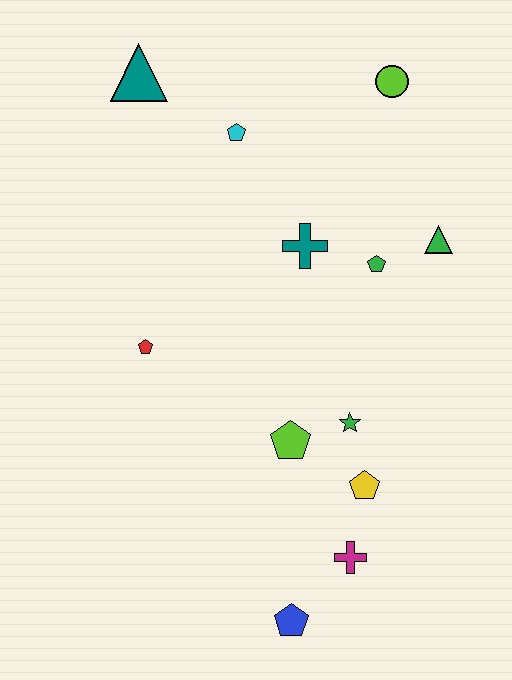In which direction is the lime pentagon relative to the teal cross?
The lime pentagon is below the teal cross.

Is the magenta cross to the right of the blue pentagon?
Yes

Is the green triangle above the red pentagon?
Yes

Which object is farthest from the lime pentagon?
The teal triangle is farthest from the lime pentagon.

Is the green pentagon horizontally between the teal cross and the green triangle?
Yes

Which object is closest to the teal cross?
The green pentagon is closest to the teal cross.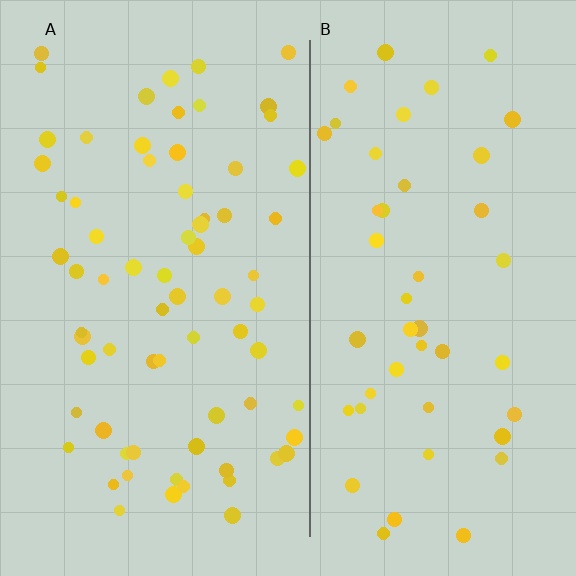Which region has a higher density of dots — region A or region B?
A (the left).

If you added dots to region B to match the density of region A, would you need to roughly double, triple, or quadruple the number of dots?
Approximately double.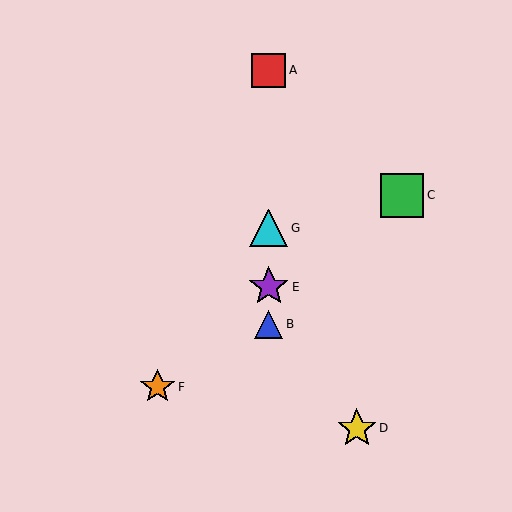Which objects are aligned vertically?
Objects A, B, E, G are aligned vertically.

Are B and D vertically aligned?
No, B is at x≈269 and D is at x≈357.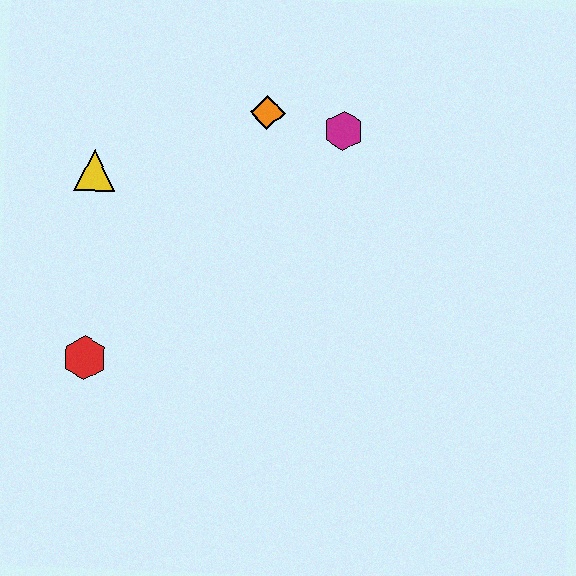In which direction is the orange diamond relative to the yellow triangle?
The orange diamond is to the right of the yellow triangle.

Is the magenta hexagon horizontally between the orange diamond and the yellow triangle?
No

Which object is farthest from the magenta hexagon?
The red hexagon is farthest from the magenta hexagon.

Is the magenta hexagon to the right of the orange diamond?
Yes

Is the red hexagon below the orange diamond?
Yes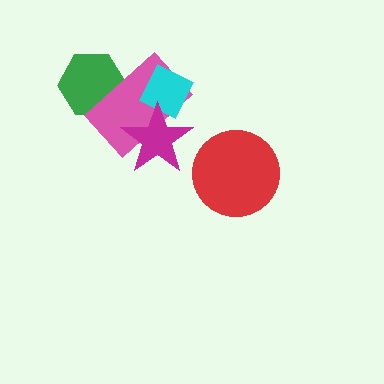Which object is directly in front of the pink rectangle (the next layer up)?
The cyan diamond is directly in front of the pink rectangle.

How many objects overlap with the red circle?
0 objects overlap with the red circle.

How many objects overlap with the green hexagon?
1 object overlaps with the green hexagon.